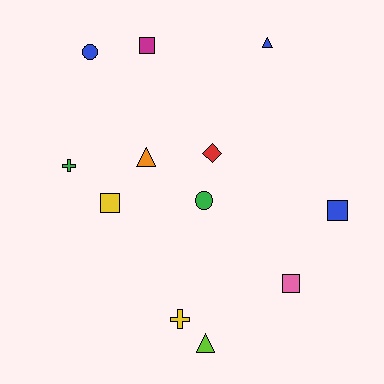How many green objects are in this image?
There are 2 green objects.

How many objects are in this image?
There are 12 objects.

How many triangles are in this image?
There are 3 triangles.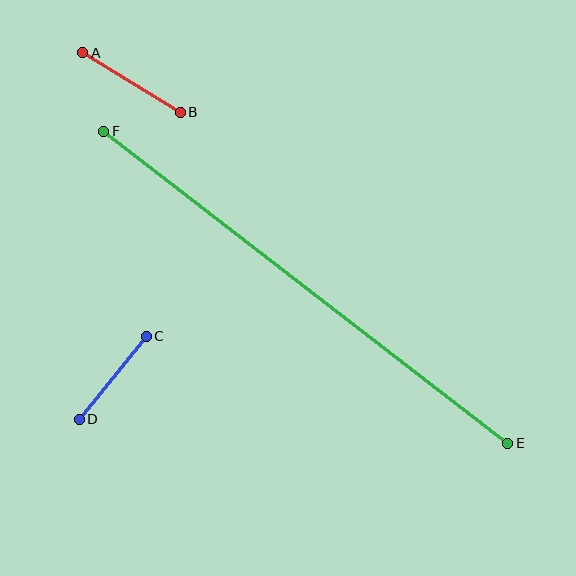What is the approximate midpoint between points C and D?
The midpoint is at approximately (113, 378) pixels.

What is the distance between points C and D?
The distance is approximately 107 pixels.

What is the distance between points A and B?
The distance is approximately 114 pixels.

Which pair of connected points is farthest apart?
Points E and F are farthest apart.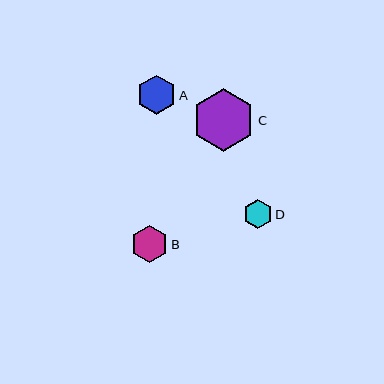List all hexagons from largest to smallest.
From largest to smallest: C, A, B, D.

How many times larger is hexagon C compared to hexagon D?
Hexagon C is approximately 2.2 times the size of hexagon D.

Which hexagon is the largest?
Hexagon C is the largest with a size of approximately 63 pixels.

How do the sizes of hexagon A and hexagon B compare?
Hexagon A and hexagon B are approximately the same size.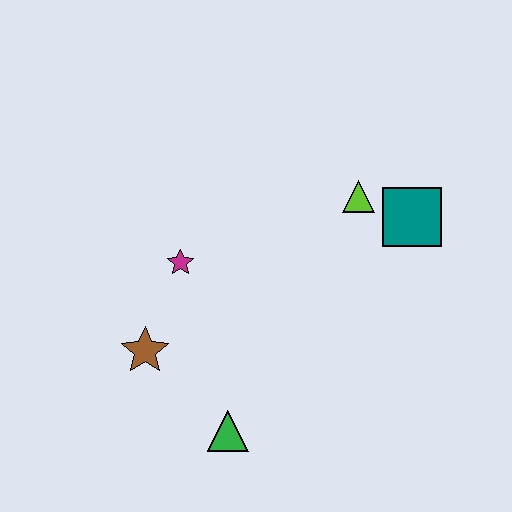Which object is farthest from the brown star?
The teal square is farthest from the brown star.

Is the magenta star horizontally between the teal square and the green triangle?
No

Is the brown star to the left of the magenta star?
Yes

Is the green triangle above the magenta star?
No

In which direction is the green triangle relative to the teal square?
The green triangle is below the teal square.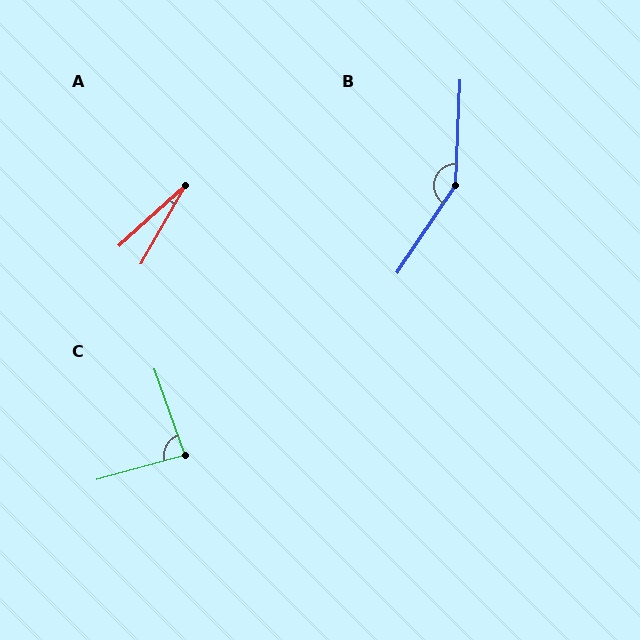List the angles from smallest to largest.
A (18°), C (86°), B (149°).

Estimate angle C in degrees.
Approximately 86 degrees.